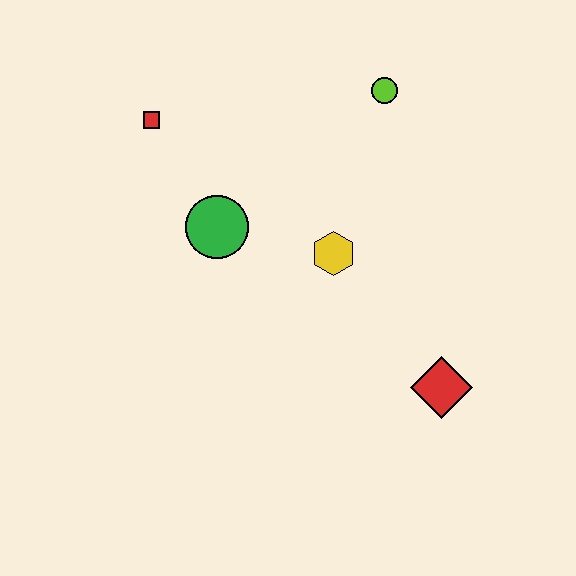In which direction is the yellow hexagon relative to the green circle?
The yellow hexagon is to the right of the green circle.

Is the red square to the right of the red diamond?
No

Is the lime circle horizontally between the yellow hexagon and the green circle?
No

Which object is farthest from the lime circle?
The red diamond is farthest from the lime circle.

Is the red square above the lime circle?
No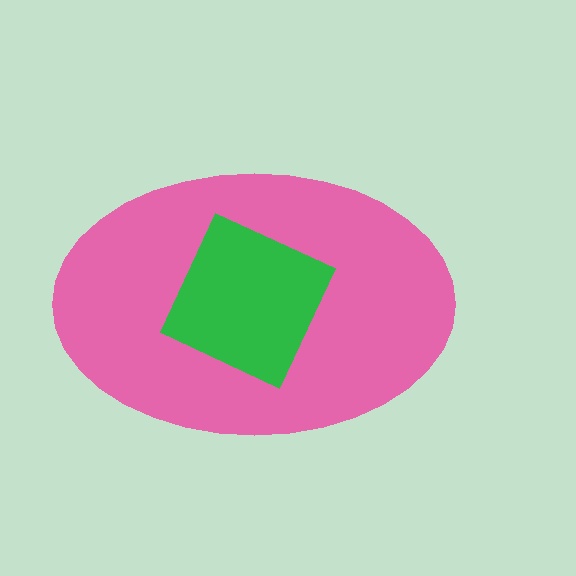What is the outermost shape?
The pink ellipse.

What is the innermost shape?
The green diamond.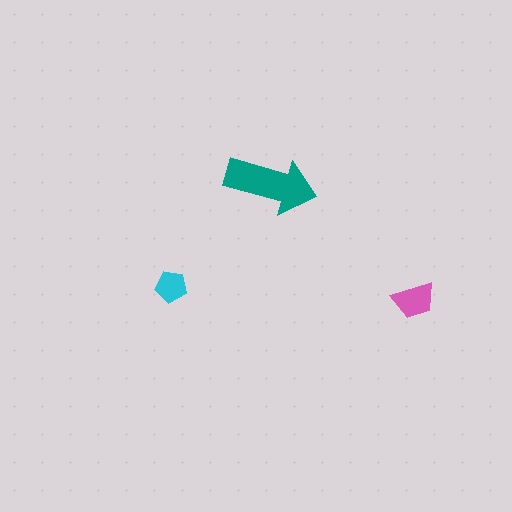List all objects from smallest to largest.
The cyan pentagon, the pink trapezoid, the teal arrow.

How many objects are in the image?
There are 3 objects in the image.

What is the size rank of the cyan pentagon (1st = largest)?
3rd.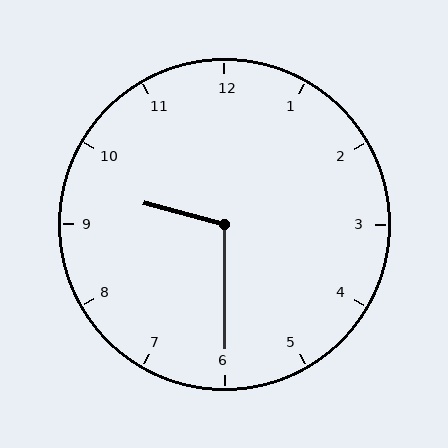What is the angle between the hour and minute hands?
Approximately 105 degrees.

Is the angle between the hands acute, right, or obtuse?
It is obtuse.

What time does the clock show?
9:30.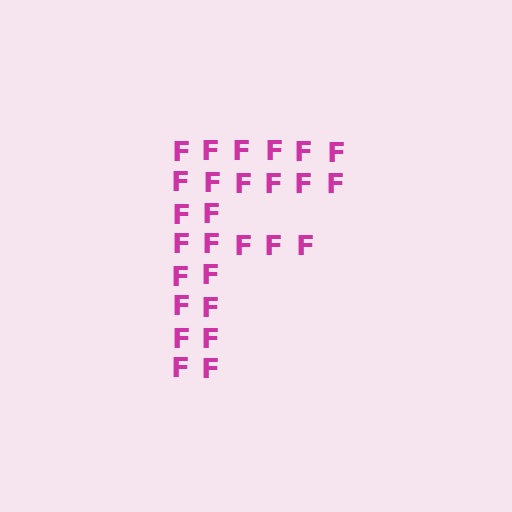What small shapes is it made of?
It is made of small letter F's.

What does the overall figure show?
The overall figure shows the letter F.